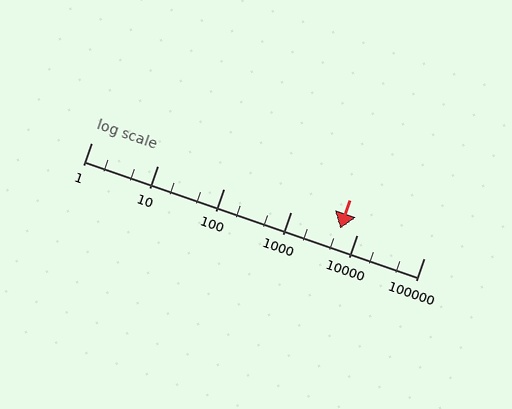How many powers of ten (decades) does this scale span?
The scale spans 5 decades, from 1 to 100000.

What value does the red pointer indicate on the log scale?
The pointer indicates approximately 5500.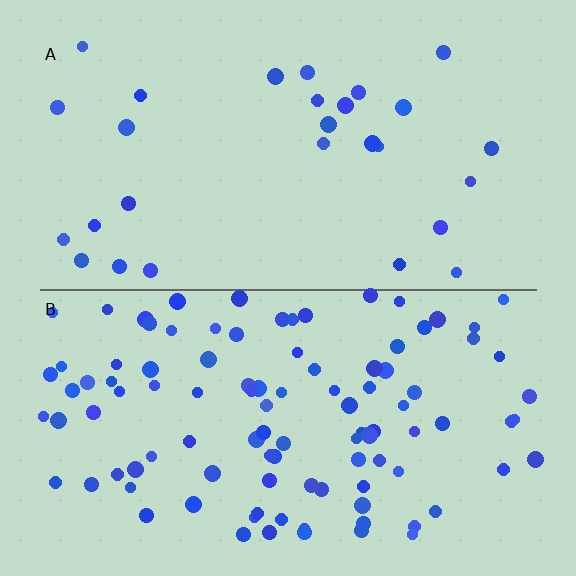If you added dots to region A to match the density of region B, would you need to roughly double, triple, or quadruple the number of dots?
Approximately quadruple.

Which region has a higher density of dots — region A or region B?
B (the bottom).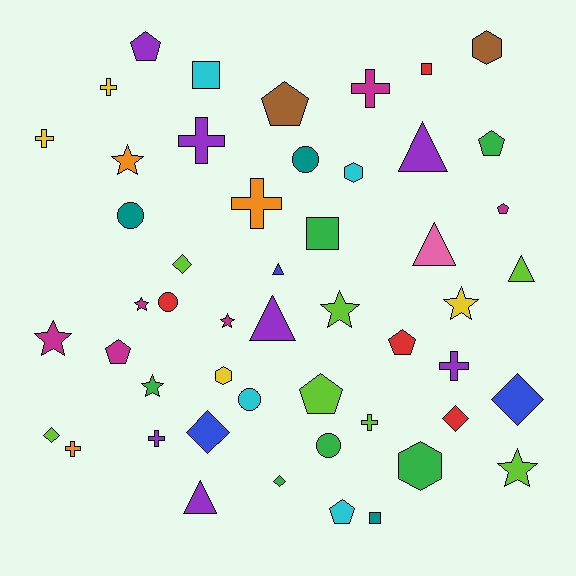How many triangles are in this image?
There are 6 triangles.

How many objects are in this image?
There are 50 objects.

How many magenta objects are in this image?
There are 6 magenta objects.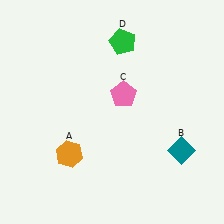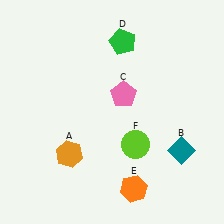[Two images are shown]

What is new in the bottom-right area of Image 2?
A lime circle (F) was added in the bottom-right area of Image 2.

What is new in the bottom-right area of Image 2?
An orange hexagon (E) was added in the bottom-right area of Image 2.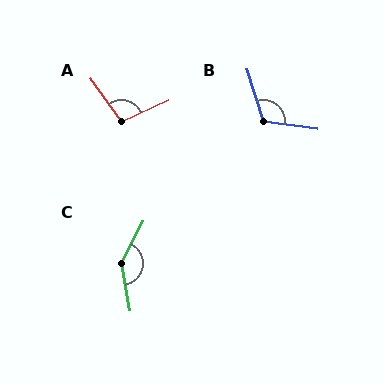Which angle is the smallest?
A, at approximately 101 degrees.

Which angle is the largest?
C, at approximately 142 degrees.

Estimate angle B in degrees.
Approximately 116 degrees.